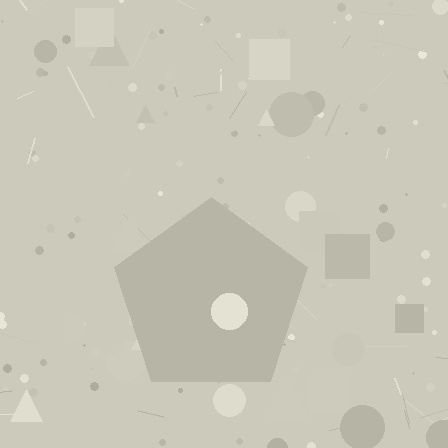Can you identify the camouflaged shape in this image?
The camouflaged shape is a pentagon.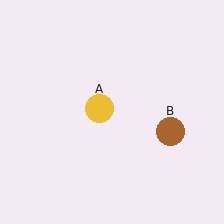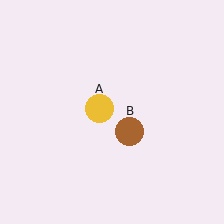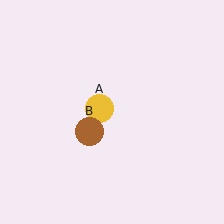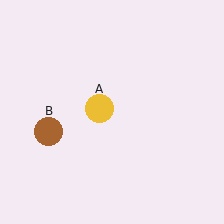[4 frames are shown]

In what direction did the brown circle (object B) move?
The brown circle (object B) moved left.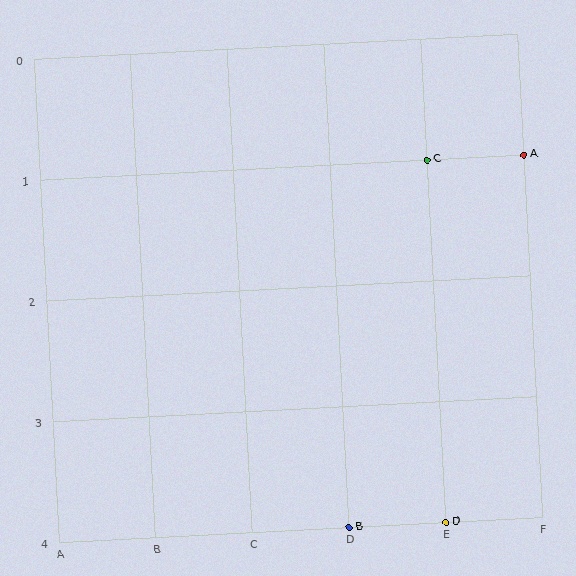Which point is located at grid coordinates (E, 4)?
Point D is at (E, 4).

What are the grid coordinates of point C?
Point C is at grid coordinates (E, 1).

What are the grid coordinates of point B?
Point B is at grid coordinates (D, 4).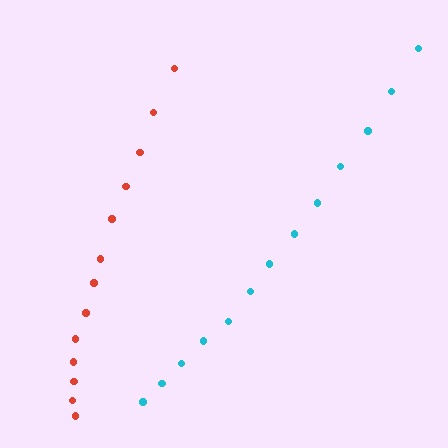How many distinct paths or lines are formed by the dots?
There are 2 distinct paths.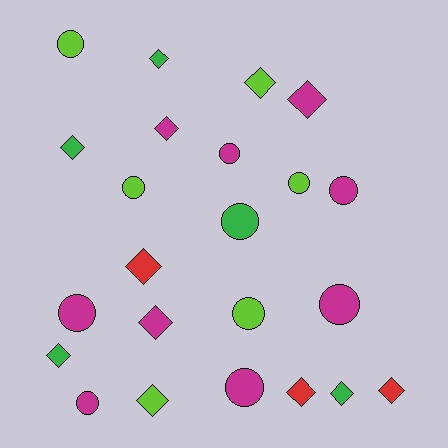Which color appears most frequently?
Magenta, with 9 objects.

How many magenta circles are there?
There are 6 magenta circles.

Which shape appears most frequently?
Diamond, with 12 objects.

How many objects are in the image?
There are 23 objects.